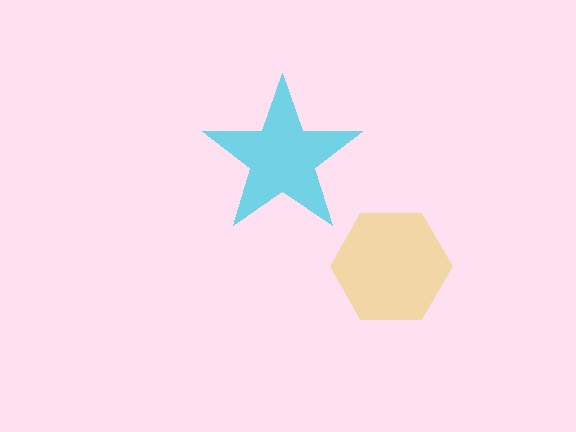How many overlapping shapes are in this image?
There are 2 overlapping shapes in the image.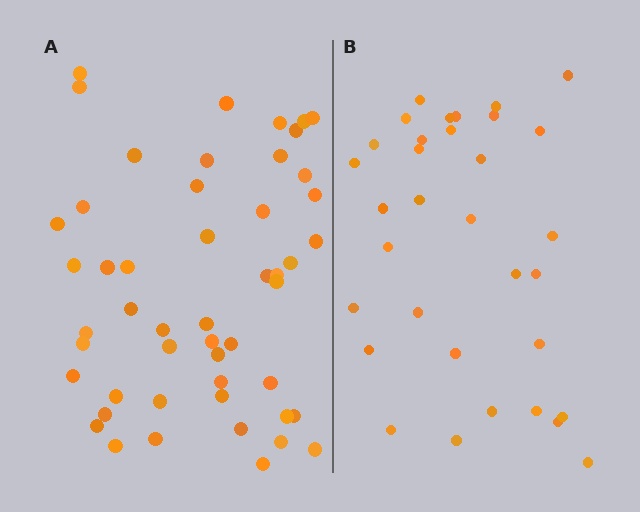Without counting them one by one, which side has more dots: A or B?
Region A (the left region) has more dots.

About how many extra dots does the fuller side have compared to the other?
Region A has approximately 15 more dots than region B.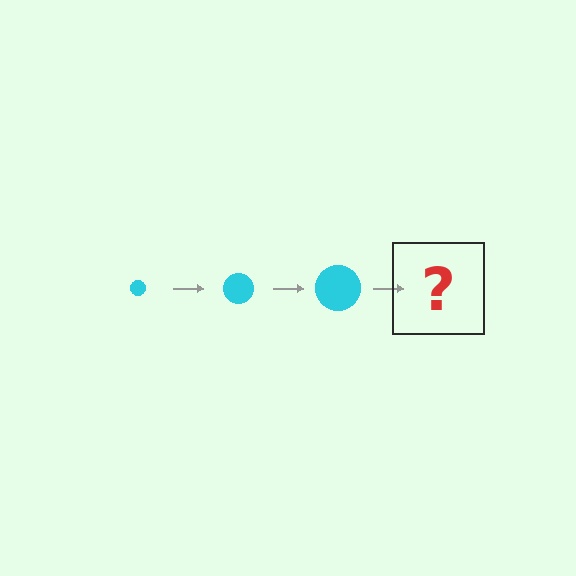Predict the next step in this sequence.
The next step is a cyan circle, larger than the previous one.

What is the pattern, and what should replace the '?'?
The pattern is that the circle gets progressively larger each step. The '?' should be a cyan circle, larger than the previous one.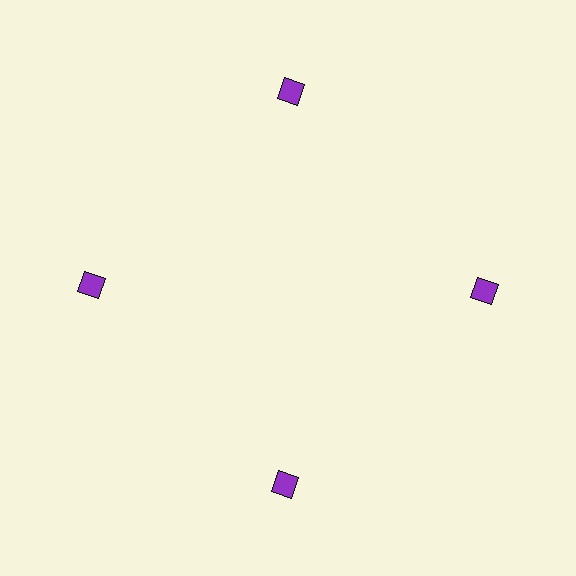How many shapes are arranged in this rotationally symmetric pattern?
There are 4 shapes, arranged in 4 groups of 1.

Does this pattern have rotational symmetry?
Yes, this pattern has 4-fold rotational symmetry. It looks the same after rotating 90 degrees around the center.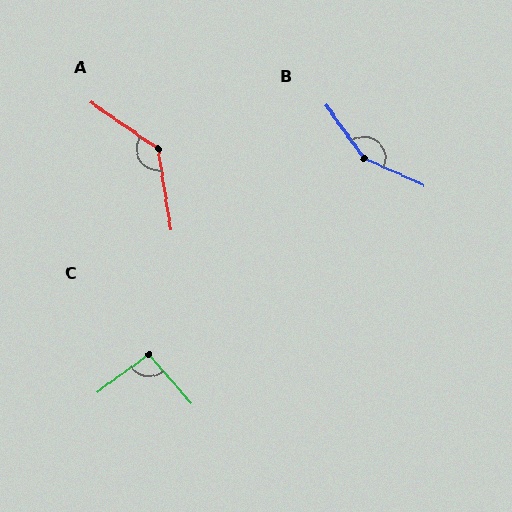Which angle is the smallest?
C, at approximately 95 degrees.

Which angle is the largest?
B, at approximately 150 degrees.